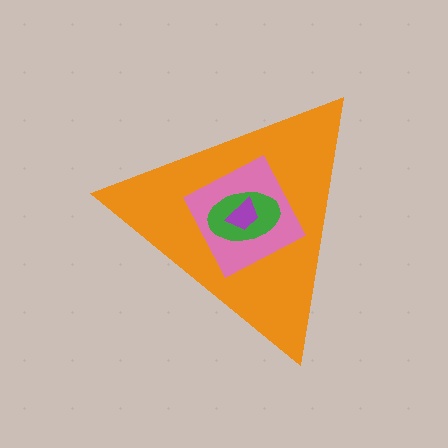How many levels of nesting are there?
4.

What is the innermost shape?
The purple trapezoid.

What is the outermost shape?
The orange triangle.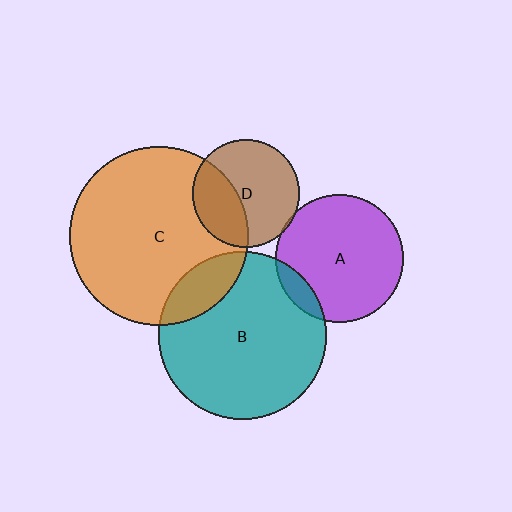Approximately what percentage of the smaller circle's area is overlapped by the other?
Approximately 10%.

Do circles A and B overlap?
Yes.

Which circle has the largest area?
Circle C (orange).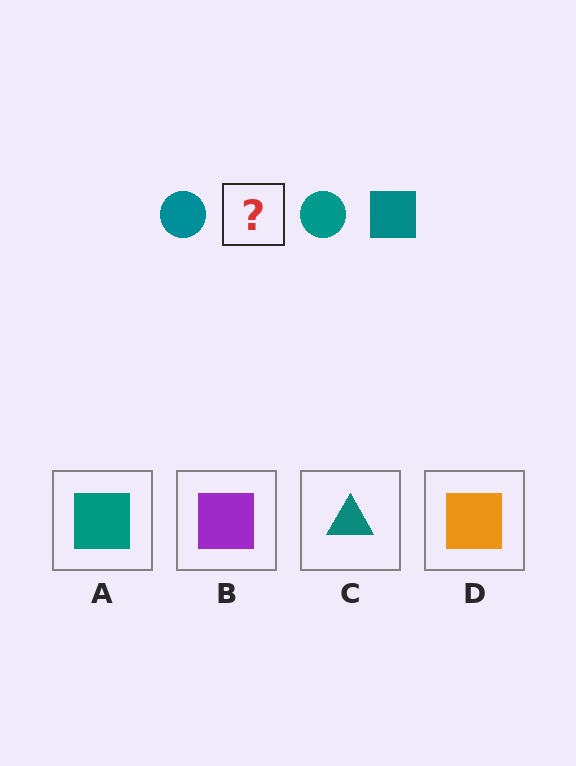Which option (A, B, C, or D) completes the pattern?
A.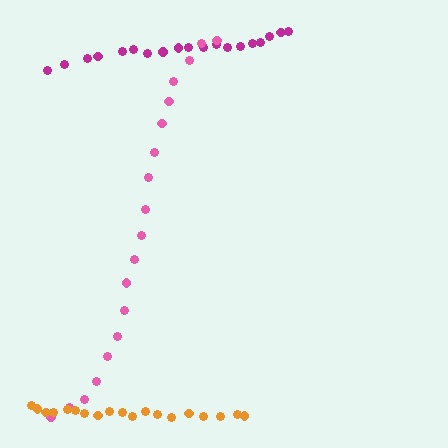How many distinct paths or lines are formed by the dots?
There are 3 distinct paths.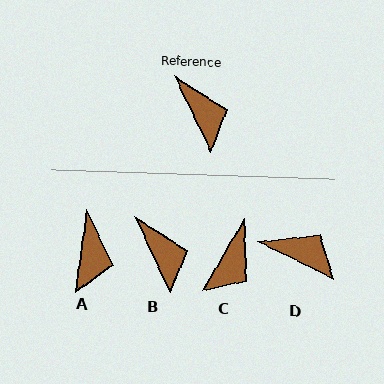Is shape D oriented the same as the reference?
No, it is off by about 38 degrees.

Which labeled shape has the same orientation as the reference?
B.